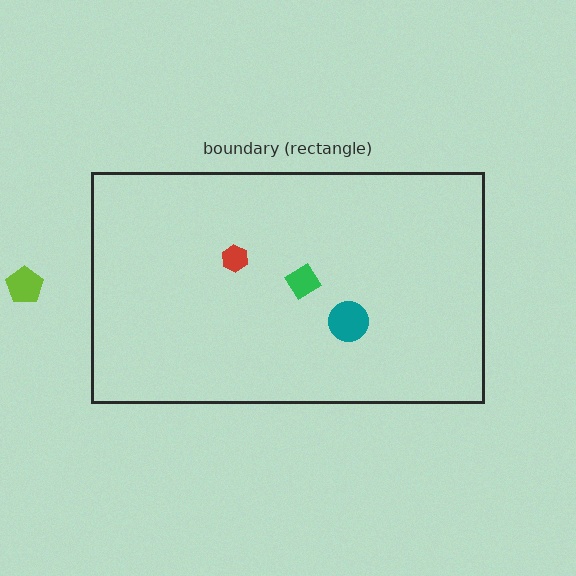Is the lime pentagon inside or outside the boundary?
Outside.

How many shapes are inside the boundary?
3 inside, 1 outside.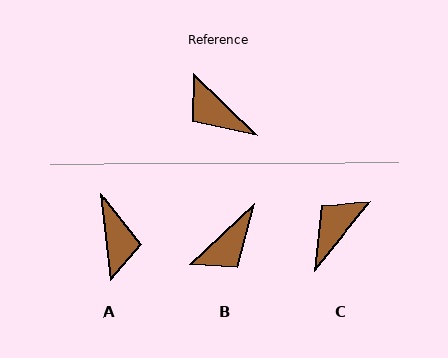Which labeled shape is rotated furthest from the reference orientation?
A, about 141 degrees away.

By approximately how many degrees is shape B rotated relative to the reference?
Approximately 87 degrees counter-clockwise.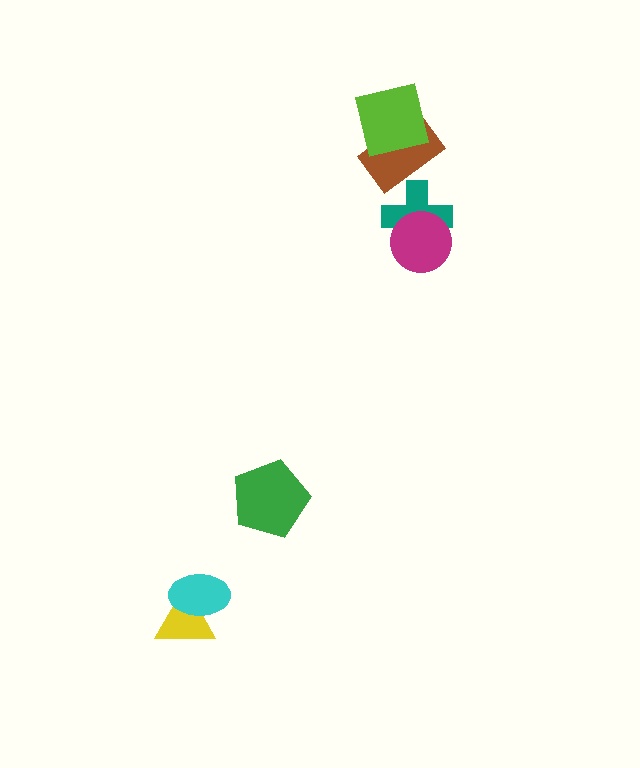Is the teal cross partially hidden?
Yes, it is partially covered by another shape.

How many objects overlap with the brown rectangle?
2 objects overlap with the brown rectangle.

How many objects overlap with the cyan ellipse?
1 object overlaps with the cyan ellipse.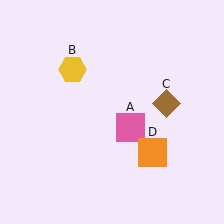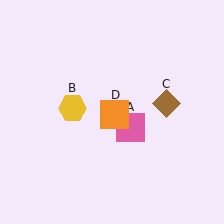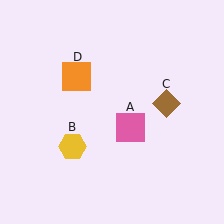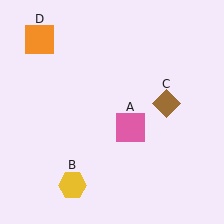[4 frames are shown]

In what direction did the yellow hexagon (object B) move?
The yellow hexagon (object B) moved down.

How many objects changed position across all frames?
2 objects changed position: yellow hexagon (object B), orange square (object D).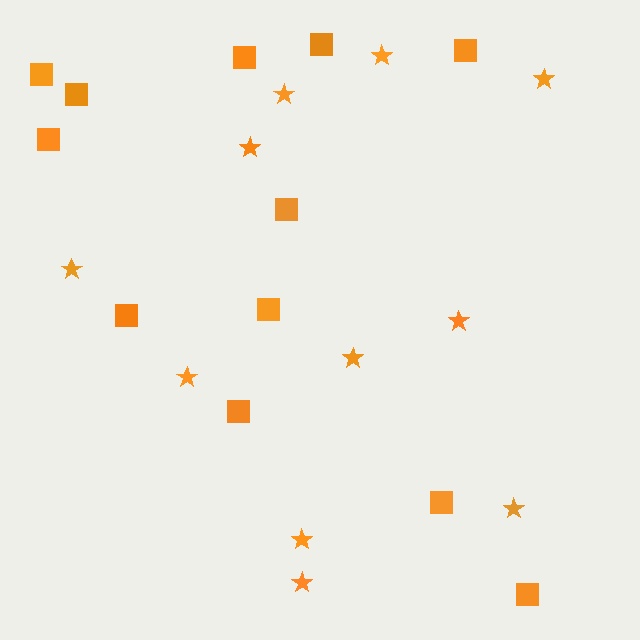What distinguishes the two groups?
There are 2 groups: one group of stars (11) and one group of squares (12).